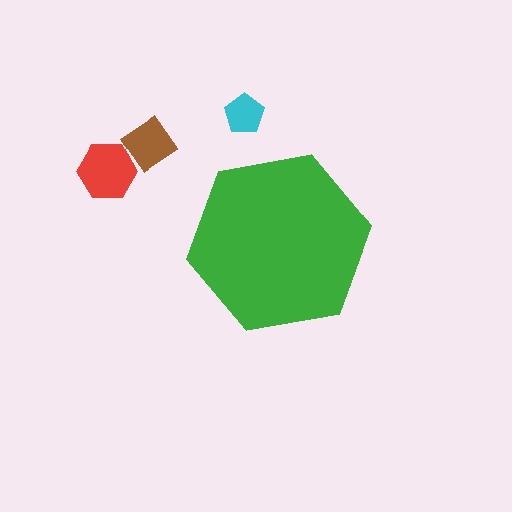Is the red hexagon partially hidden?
No, the red hexagon is fully visible.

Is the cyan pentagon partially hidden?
No, the cyan pentagon is fully visible.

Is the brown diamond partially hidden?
No, the brown diamond is fully visible.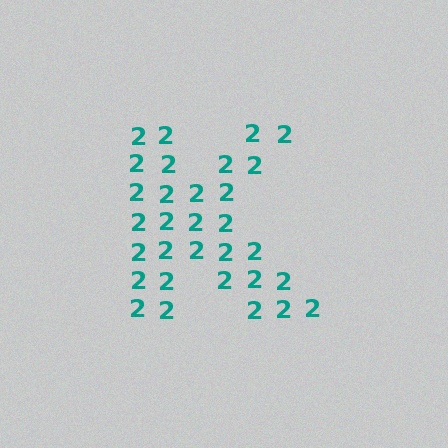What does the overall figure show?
The overall figure shows the letter K.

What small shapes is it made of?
It is made of small digit 2's.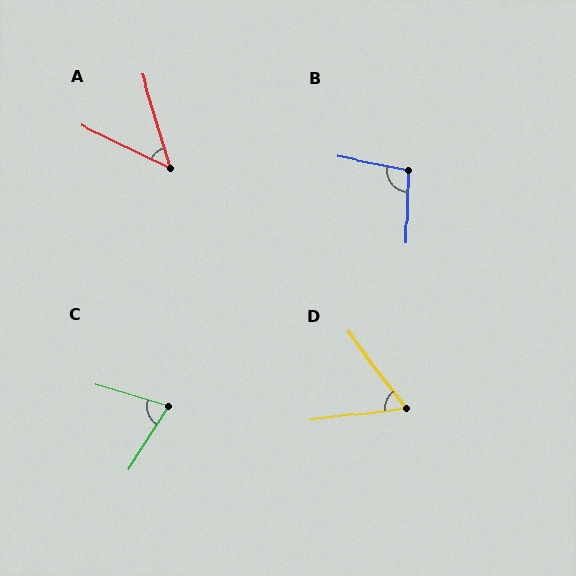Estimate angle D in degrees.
Approximately 59 degrees.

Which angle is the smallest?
A, at approximately 47 degrees.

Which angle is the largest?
B, at approximately 100 degrees.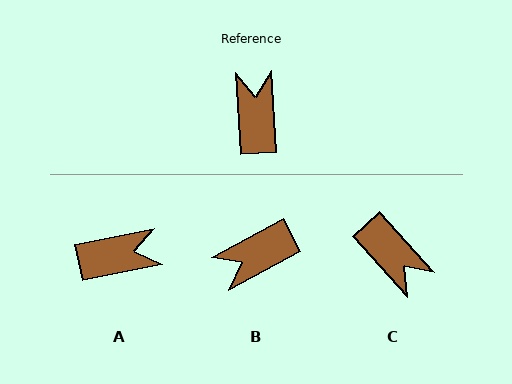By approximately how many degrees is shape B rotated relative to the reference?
Approximately 115 degrees counter-clockwise.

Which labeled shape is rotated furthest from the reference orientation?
C, about 141 degrees away.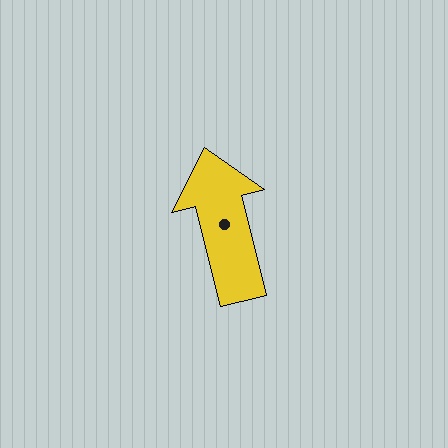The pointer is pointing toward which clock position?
Roughly 12 o'clock.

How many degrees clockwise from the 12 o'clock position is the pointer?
Approximately 346 degrees.